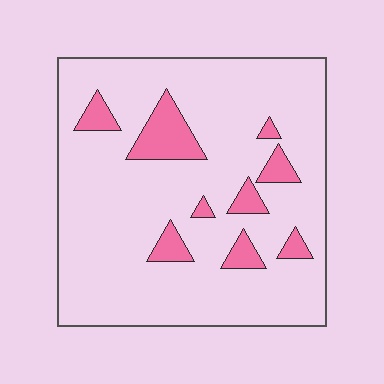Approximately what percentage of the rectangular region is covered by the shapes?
Approximately 15%.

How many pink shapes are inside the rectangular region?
9.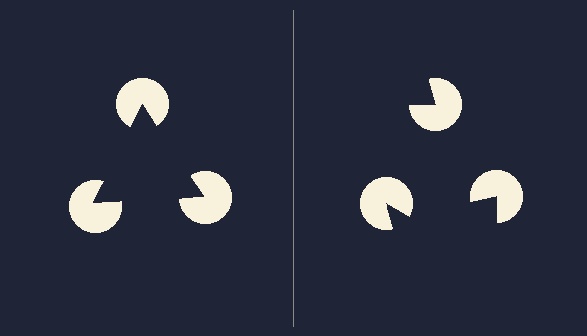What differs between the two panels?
The pac-man discs are positioned identically on both sides; only the wedge orientations differ. On the left they align to a triangle; on the right they are misaligned.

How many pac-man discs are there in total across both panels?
6 — 3 on each side.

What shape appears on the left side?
An illusory triangle.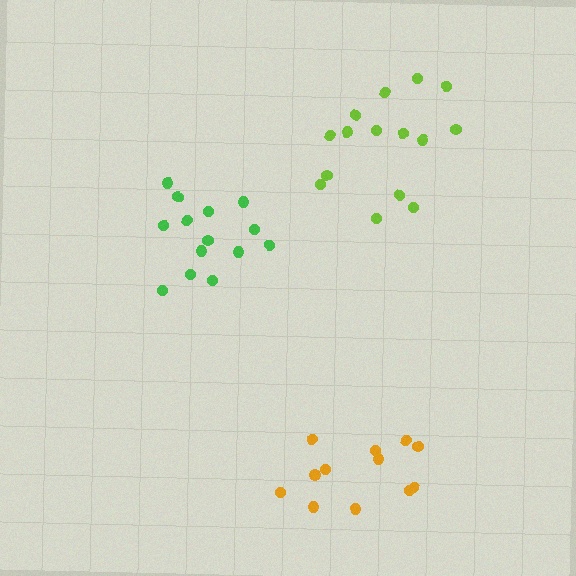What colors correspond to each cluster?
The clusters are colored: orange, green, lime.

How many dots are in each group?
Group 1: 12 dots, Group 2: 14 dots, Group 3: 15 dots (41 total).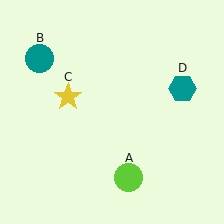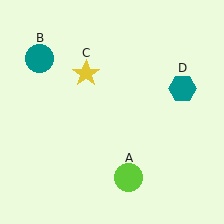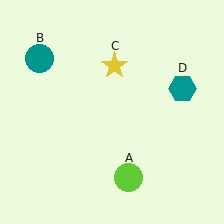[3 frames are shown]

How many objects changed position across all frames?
1 object changed position: yellow star (object C).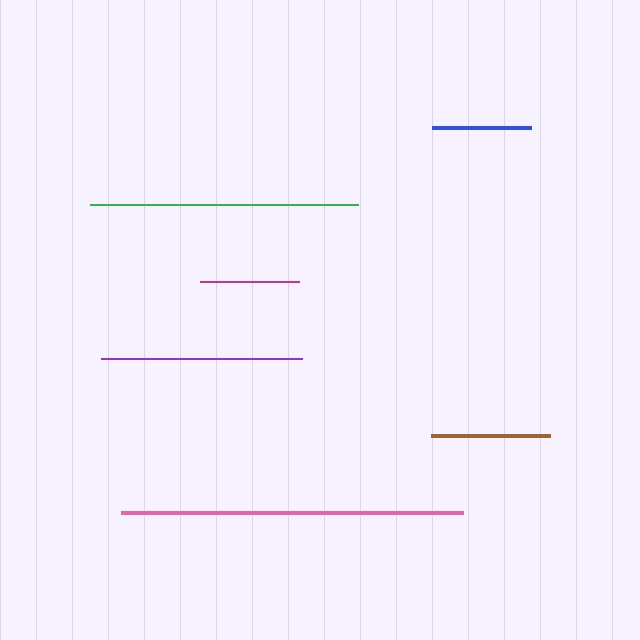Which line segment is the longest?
The pink line is the longest at approximately 342 pixels.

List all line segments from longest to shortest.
From longest to shortest: pink, green, purple, brown, blue, magenta.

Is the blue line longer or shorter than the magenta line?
The blue line is longer than the magenta line.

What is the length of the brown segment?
The brown segment is approximately 119 pixels long.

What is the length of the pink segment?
The pink segment is approximately 342 pixels long.